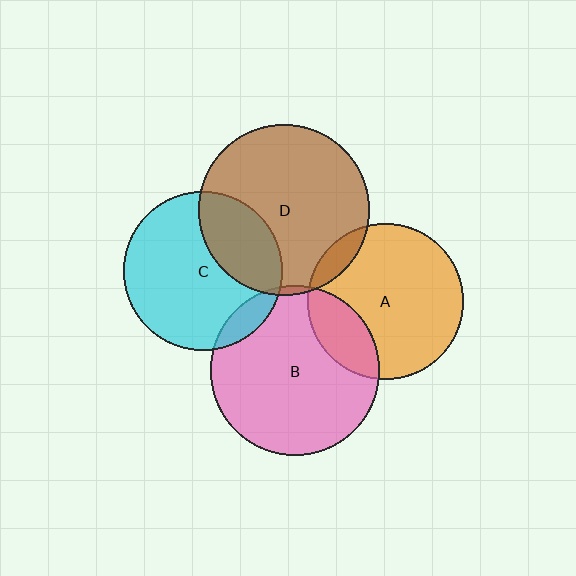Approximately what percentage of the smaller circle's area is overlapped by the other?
Approximately 10%.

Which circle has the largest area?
Circle D (brown).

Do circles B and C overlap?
Yes.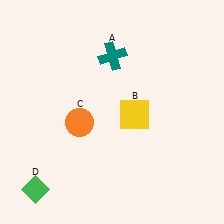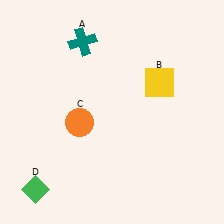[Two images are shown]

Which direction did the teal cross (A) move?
The teal cross (A) moved left.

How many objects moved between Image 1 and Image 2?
2 objects moved between the two images.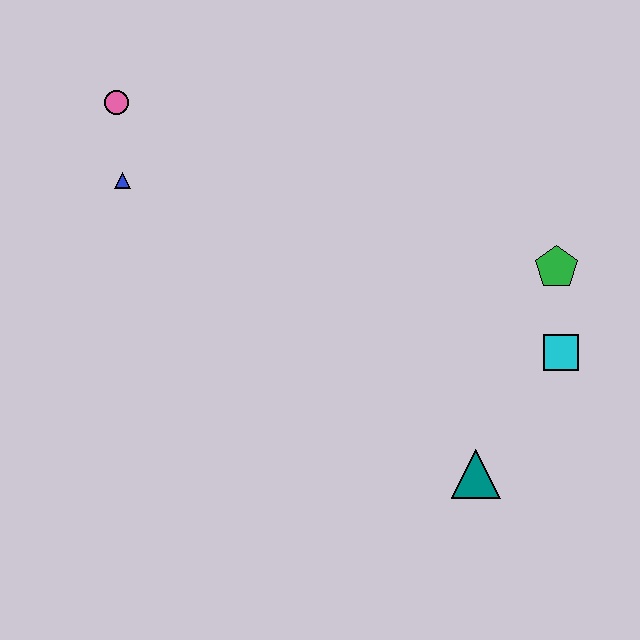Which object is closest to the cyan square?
The green pentagon is closest to the cyan square.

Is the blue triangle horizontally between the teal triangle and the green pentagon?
No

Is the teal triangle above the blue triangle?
No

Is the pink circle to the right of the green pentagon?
No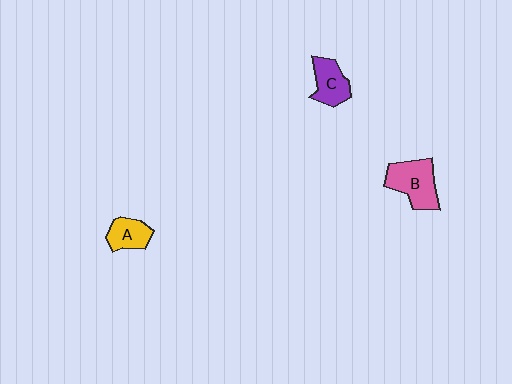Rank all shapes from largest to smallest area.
From largest to smallest: B (pink), C (purple), A (yellow).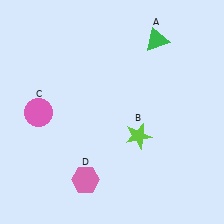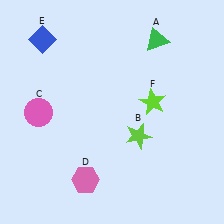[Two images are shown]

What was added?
A blue diamond (E), a lime star (F) were added in Image 2.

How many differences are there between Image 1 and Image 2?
There are 2 differences between the two images.